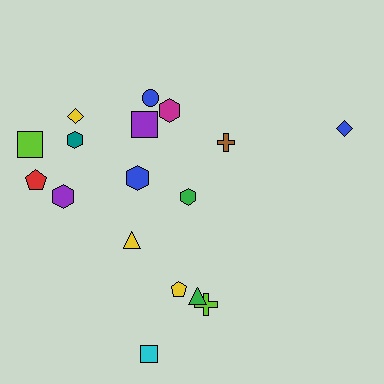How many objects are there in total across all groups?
There are 17 objects.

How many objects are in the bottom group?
There are 6 objects.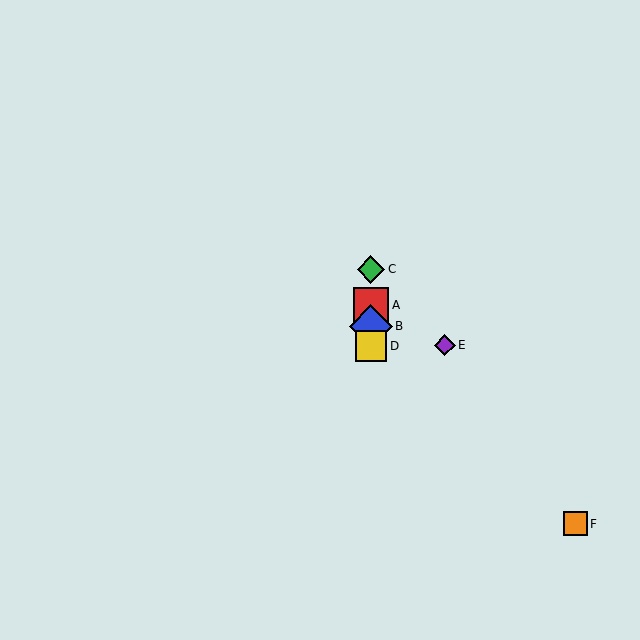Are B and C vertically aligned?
Yes, both are at x≈371.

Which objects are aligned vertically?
Objects A, B, C, D are aligned vertically.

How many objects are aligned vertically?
4 objects (A, B, C, D) are aligned vertically.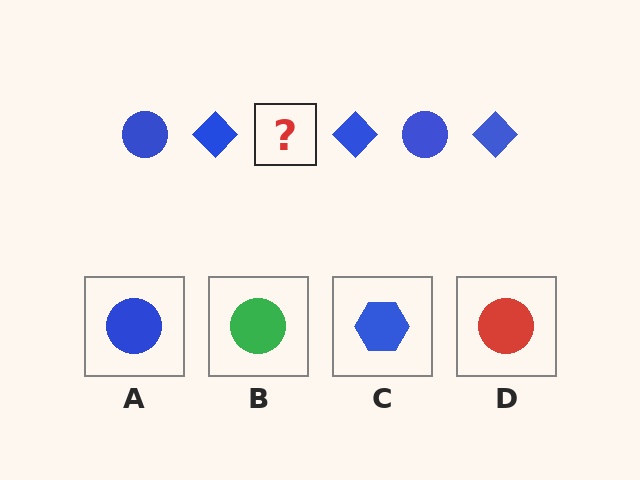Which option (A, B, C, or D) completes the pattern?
A.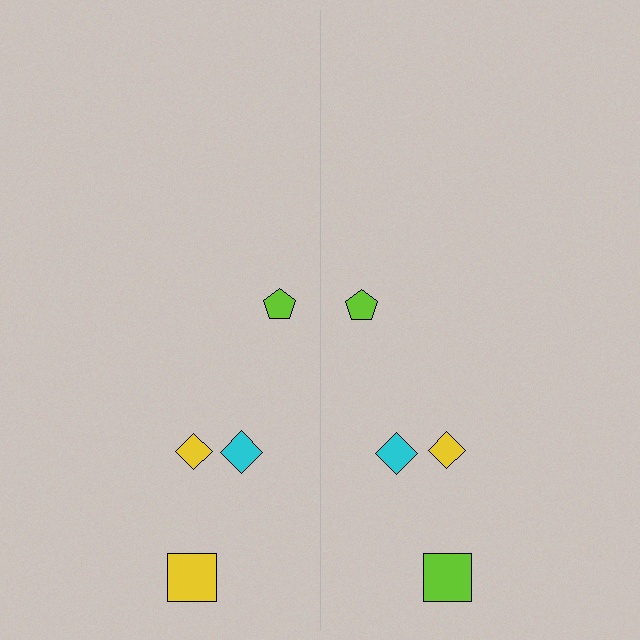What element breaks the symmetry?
The lime square on the right side breaks the symmetry — its mirror counterpart is yellow.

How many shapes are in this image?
There are 8 shapes in this image.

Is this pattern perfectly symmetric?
No, the pattern is not perfectly symmetric. The lime square on the right side breaks the symmetry — its mirror counterpart is yellow.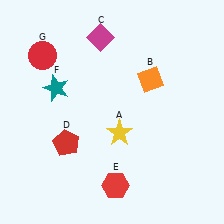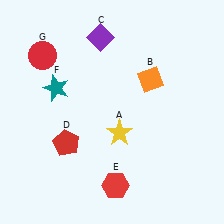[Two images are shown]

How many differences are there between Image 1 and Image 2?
There is 1 difference between the two images.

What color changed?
The diamond (C) changed from magenta in Image 1 to purple in Image 2.